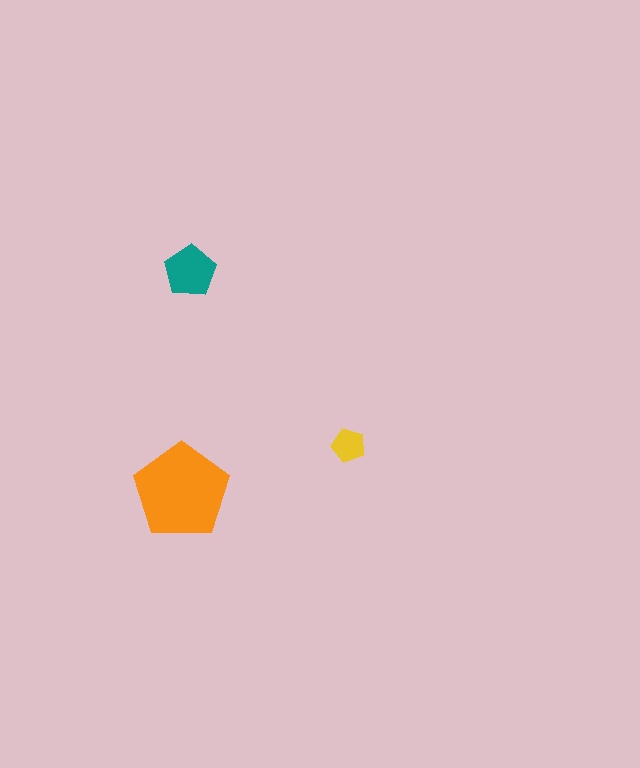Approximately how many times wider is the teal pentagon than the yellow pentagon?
About 1.5 times wider.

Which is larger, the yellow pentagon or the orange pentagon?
The orange one.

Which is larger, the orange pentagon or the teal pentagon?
The orange one.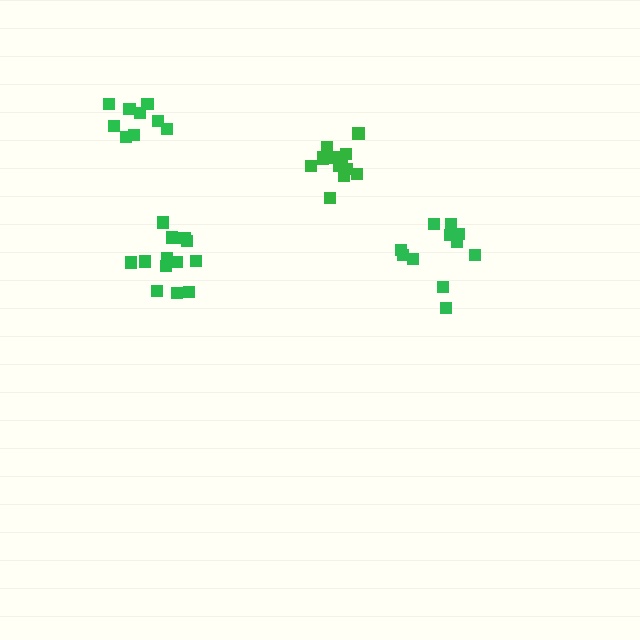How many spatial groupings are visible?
There are 4 spatial groupings.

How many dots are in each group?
Group 1: 14 dots, Group 2: 10 dots, Group 3: 14 dots, Group 4: 11 dots (49 total).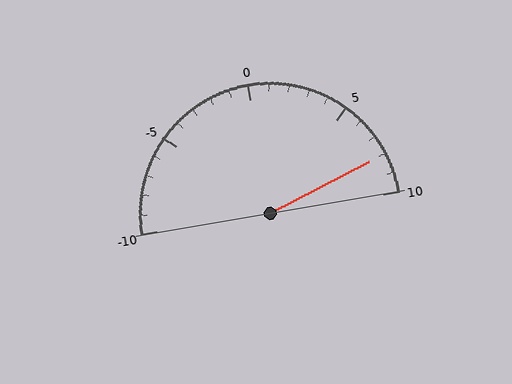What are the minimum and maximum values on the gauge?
The gauge ranges from -10 to 10.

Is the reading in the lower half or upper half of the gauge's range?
The reading is in the upper half of the range (-10 to 10).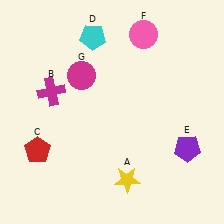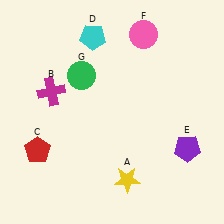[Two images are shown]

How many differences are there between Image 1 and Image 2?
There is 1 difference between the two images.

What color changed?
The circle (G) changed from magenta in Image 1 to green in Image 2.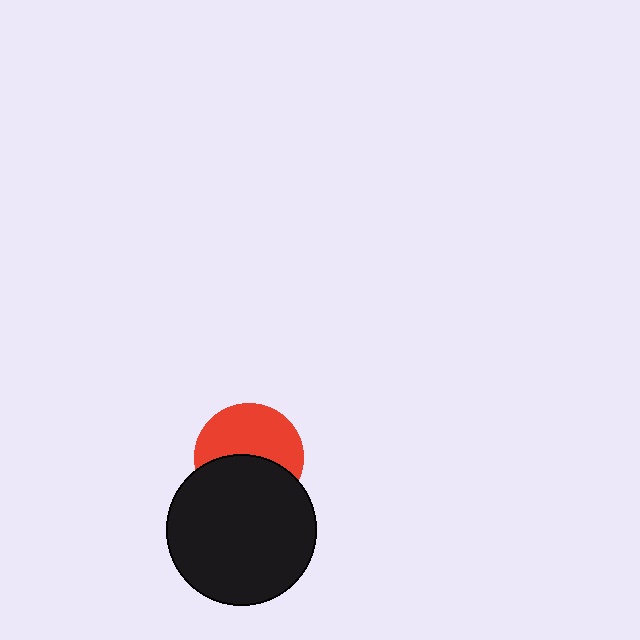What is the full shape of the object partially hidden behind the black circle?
The partially hidden object is a red circle.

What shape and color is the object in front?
The object in front is a black circle.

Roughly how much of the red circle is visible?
About half of it is visible (roughly 55%).